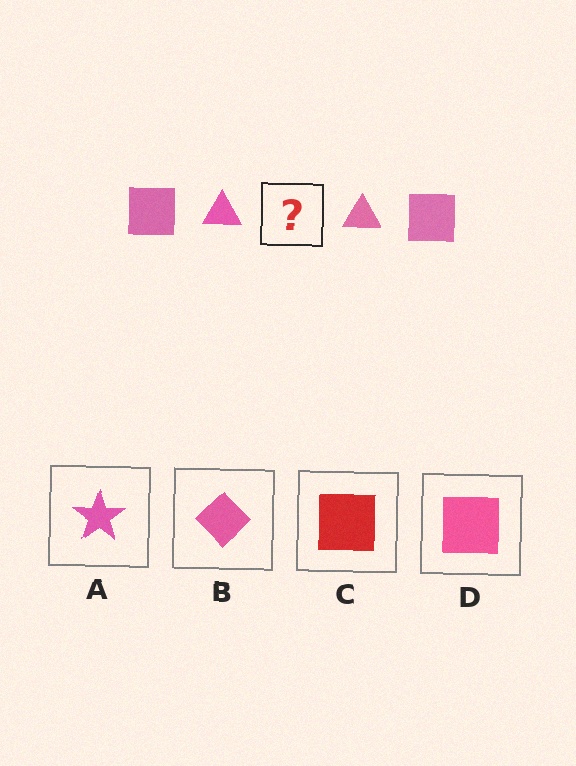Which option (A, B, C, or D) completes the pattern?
D.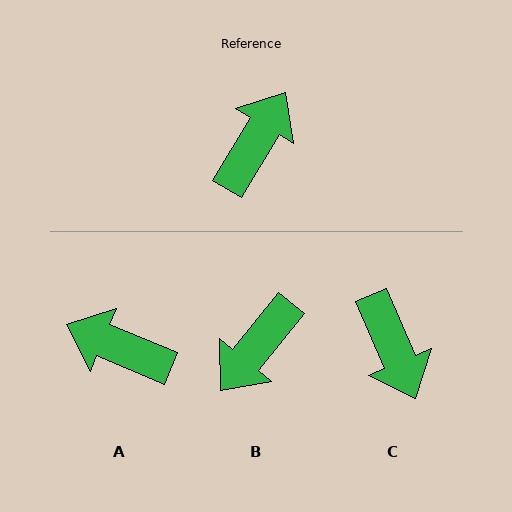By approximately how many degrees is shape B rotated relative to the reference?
Approximately 172 degrees counter-clockwise.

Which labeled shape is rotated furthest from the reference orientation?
B, about 172 degrees away.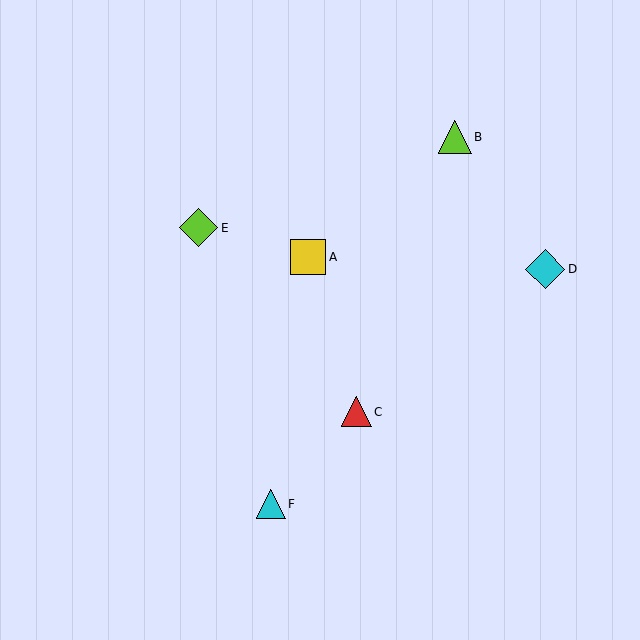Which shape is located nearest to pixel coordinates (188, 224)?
The lime diamond (labeled E) at (199, 228) is nearest to that location.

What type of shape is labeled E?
Shape E is a lime diamond.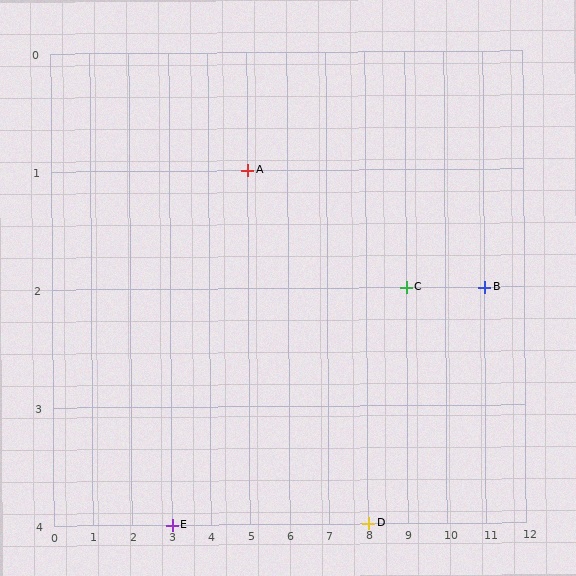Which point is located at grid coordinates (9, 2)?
Point C is at (9, 2).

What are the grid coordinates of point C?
Point C is at grid coordinates (9, 2).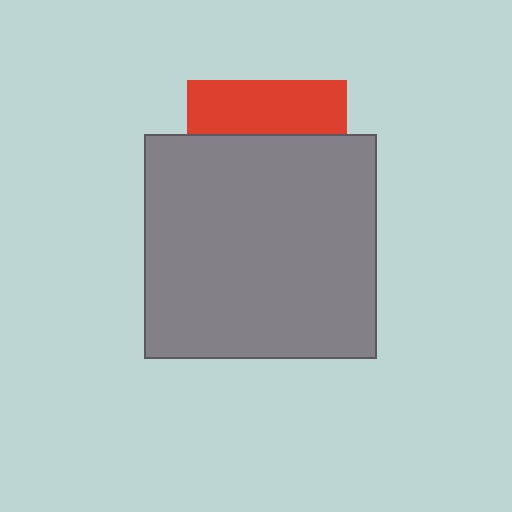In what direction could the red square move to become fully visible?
The red square could move up. That would shift it out from behind the gray rectangle entirely.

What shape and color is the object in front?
The object in front is a gray rectangle.